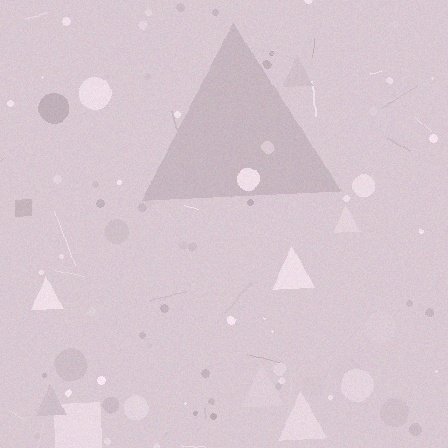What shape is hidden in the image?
A triangle is hidden in the image.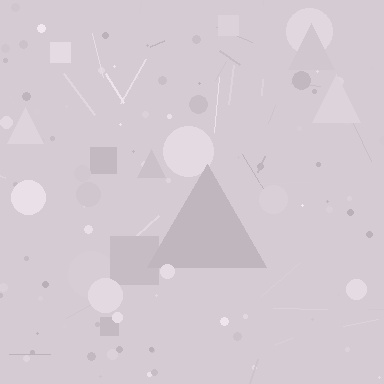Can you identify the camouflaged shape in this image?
The camouflaged shape is a triangle.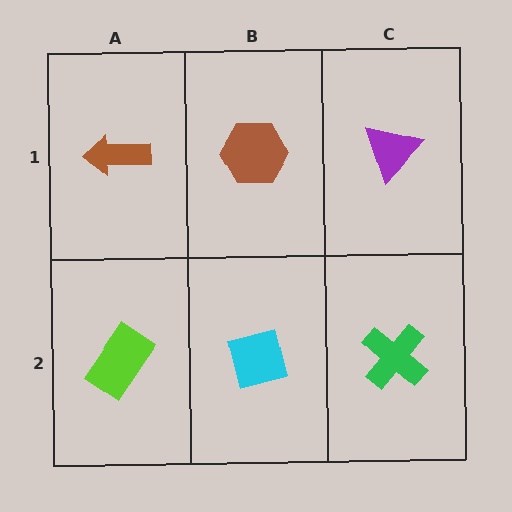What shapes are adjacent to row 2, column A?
A brown arrow (row 1, column A), a cyan square (row 2, column B).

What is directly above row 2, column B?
A brown hexagon.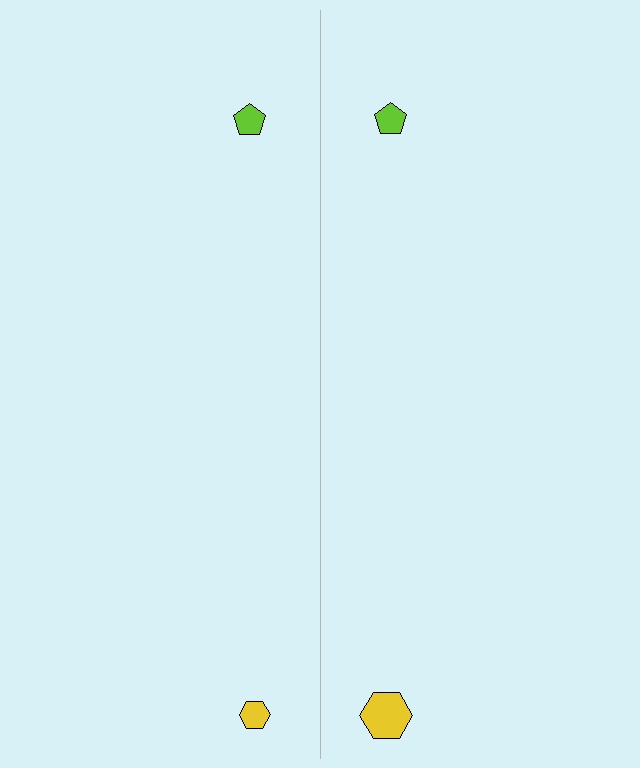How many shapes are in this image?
There are 4 shapes in this image.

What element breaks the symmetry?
The yellow hexagon on the right side has a different size than its mirror counterpart.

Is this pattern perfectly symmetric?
No, the pattern is not perfectly symmetric. The yellow hexagon on the right side has a different size than its mirror counterpart.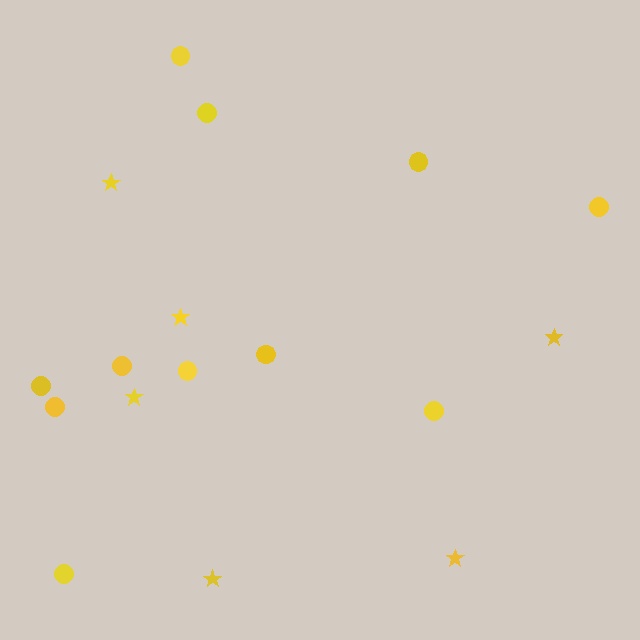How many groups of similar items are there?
There are 2 groups: one group of stars (6) and one group of circles (11).